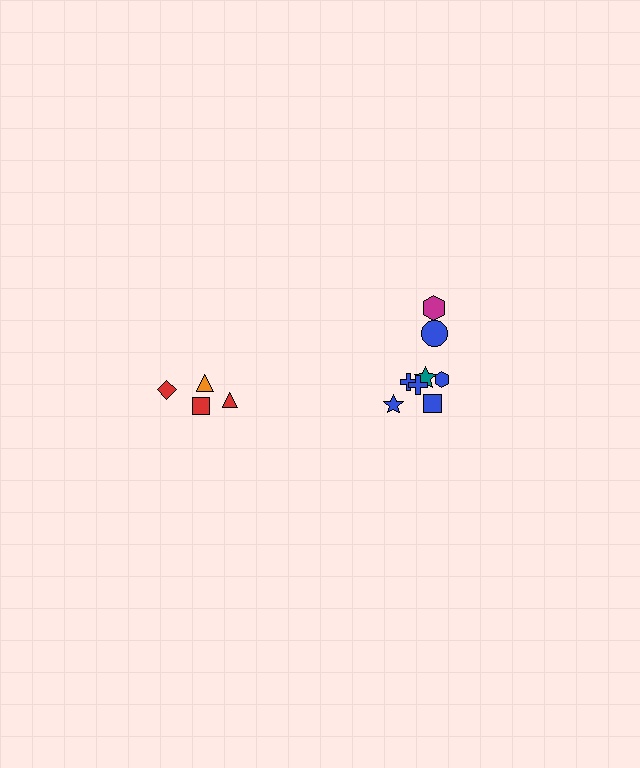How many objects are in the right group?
There are 8 objects.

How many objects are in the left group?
There are 4 objects.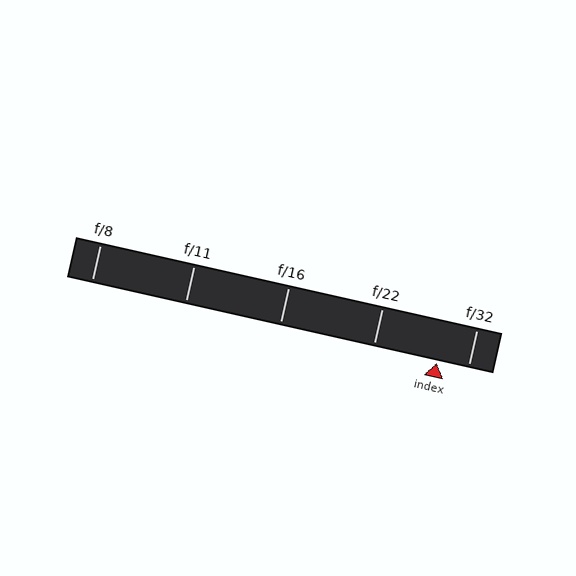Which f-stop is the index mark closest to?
The index mark is closest to f/32.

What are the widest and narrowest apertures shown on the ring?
The widest aperture shown is f/8 and the narrowest is f/32.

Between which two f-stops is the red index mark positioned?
The index mark is between f/22 and f/32.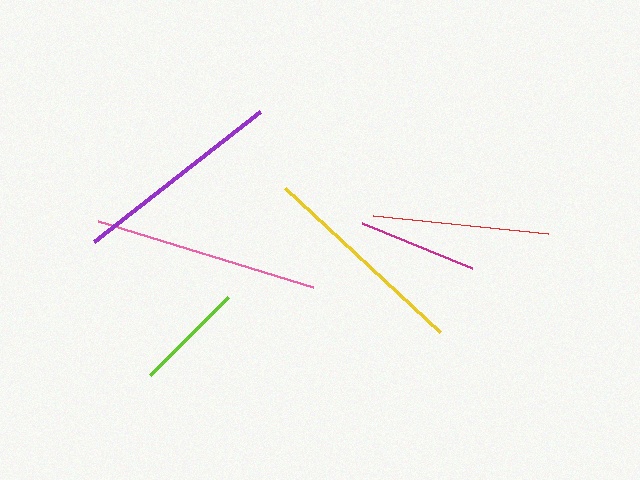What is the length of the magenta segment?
The magenta segment is approximately 119 pixels long.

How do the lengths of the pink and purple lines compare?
The pink and purple lines are approximately the same length.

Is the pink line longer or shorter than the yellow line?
The pink line is longer than the yellow line.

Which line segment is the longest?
The pink line is the longest at approximately 225 pixels.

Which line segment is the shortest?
The lime line is the shortest at approximately 110 pixels.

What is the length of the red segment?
The red segment is approximately 176 pixels long.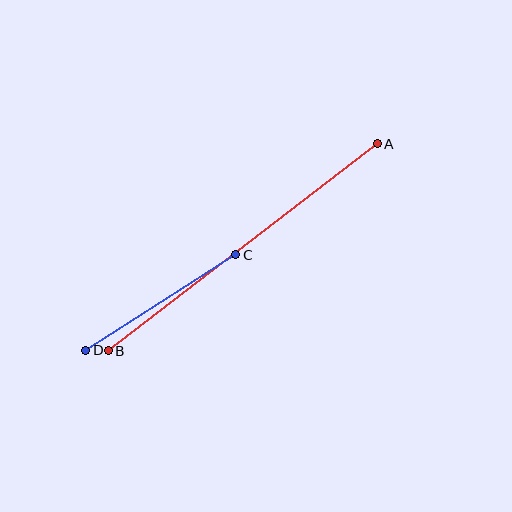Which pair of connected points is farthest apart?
Points A and B are farthest apart.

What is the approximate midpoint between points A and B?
The midpoint is at approximately (243, 247) pixels.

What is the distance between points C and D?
The distance is approximately 178 pixels.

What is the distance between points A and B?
The distance is approximately 340 pixels.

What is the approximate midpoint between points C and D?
The midpoint is at approximately (161, 303) pixels.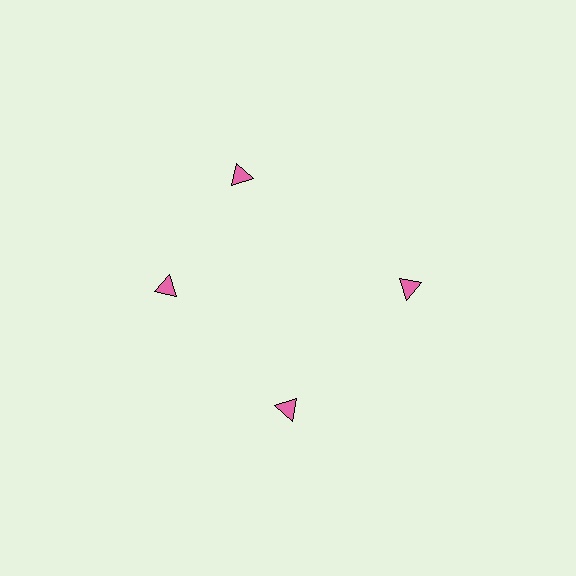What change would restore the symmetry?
The symmetry would be restored by rotating it back into even spacing with its neighbors so that all 4 triangles sit at equal angles and equal distance from the center.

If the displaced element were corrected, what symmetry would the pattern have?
It would have 4-fold rotational symmetry — the pattern would map onto itself every 90 degrees.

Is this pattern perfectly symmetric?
No. The 4 pink triangles are arranged in a ring, but one element near the 12 o'clock position is rotated out of alignment along the ring, breaking the 4-fold rotational symmetry.